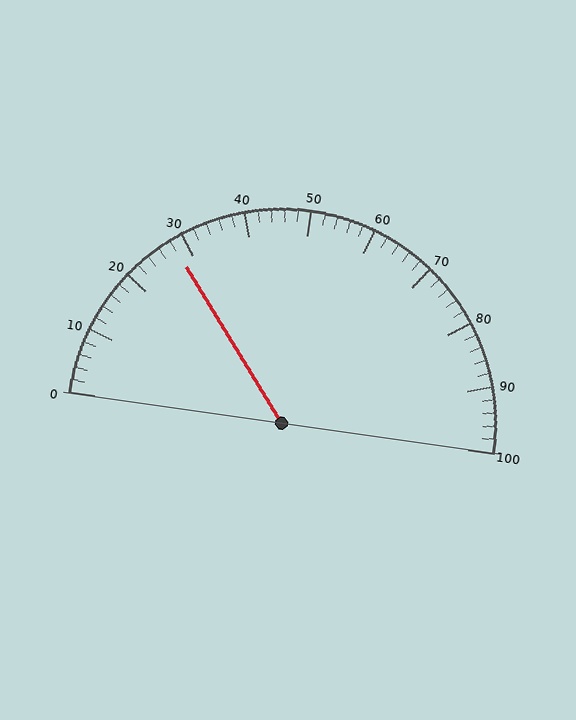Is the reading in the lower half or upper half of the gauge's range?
The reading is in the lower half of the range (0 to 100).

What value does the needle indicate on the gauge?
The needle indicates approximately 28.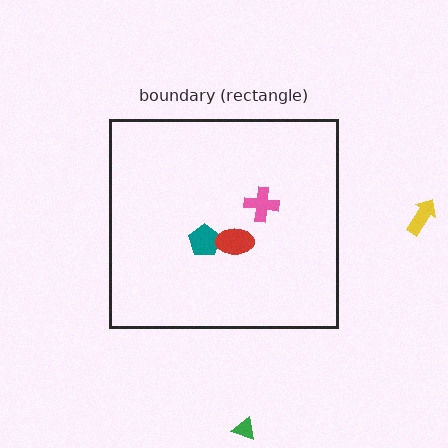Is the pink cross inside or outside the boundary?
Inside.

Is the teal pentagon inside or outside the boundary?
Inside.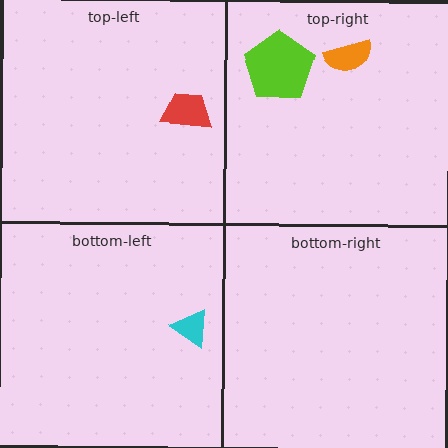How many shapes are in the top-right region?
2.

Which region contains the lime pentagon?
The top-right region.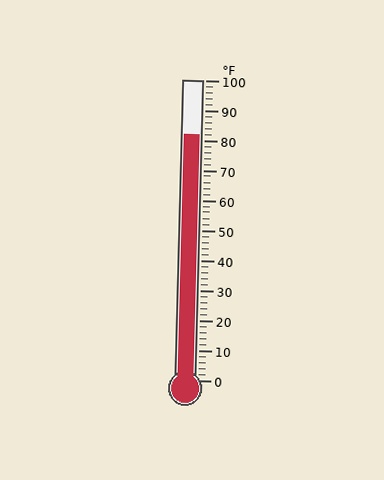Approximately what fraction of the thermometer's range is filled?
The thermometer is filled to approximately 80% of its range.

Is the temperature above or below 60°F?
The temperature is above 60°F.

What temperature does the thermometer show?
The thermometer shows approximately 82°F.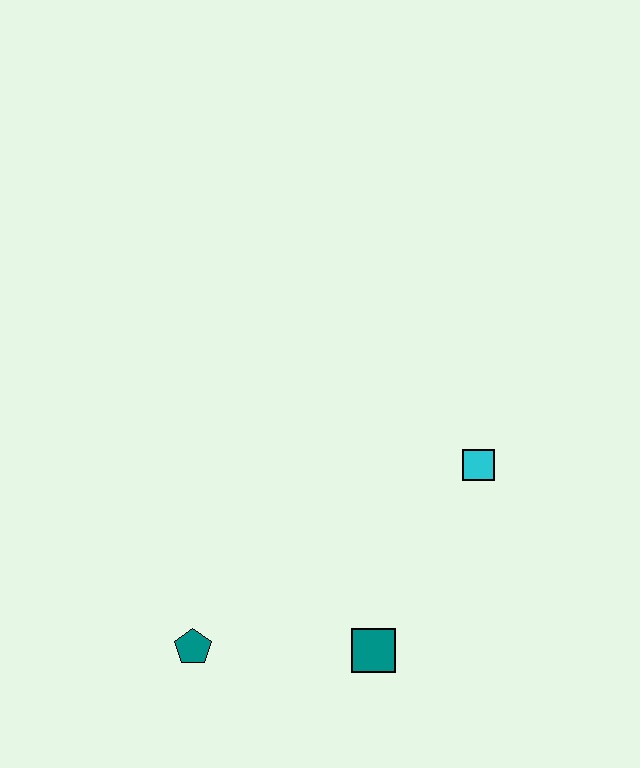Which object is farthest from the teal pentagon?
The cyan square is farthest from the teal pentagon.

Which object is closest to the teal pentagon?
The teal square is closest to the teal pentagon.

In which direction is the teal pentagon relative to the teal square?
The teal pentagon is to the left of the teal square.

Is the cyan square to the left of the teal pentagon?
No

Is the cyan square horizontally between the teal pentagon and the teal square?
No